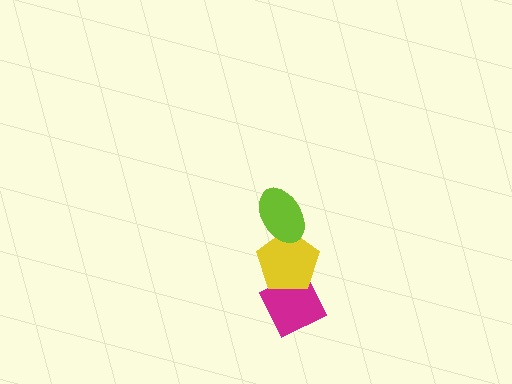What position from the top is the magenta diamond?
The magenta diamond is 3rd from the top.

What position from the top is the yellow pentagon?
The yellow pentagon is 2nd from the top.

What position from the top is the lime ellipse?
The lime ellipse is 1st from the top.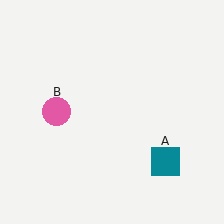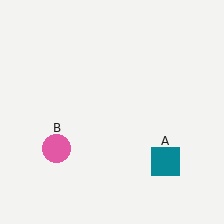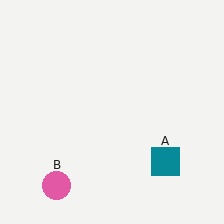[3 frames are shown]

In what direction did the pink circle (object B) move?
The pink circle (object B) moved down.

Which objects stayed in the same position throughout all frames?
Teal square (object A) remained stationary.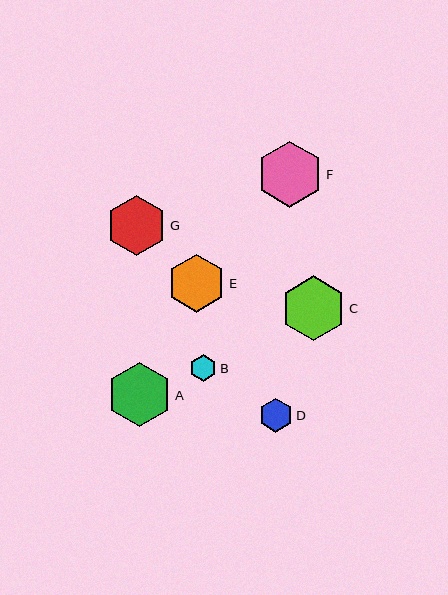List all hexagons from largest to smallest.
From largest to smallest: F, A, C, G, E, D, B.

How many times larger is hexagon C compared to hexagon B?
Hexagon C is approximately 2.4 times the size of hexagon B.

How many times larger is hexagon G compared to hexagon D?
Hexagon G is approximately 1.8 times the size of hexagon D.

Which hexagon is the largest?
Hexagon F is the largest with a size of approximately 66 pixels.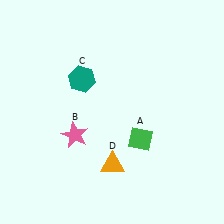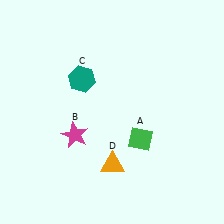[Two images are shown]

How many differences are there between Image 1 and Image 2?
There is 1 difference between the two images.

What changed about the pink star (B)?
In Image 1, B is pink. In Image 2, it changed to magenta.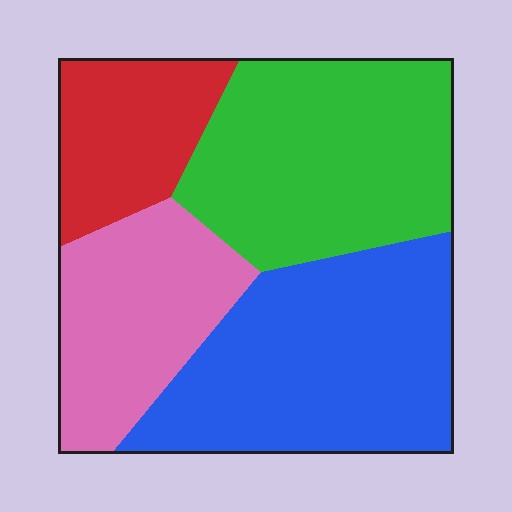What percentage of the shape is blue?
Blue covers roughly 35% of the shape.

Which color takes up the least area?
Red, at roughly 15%.